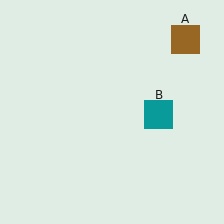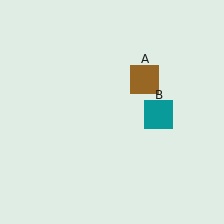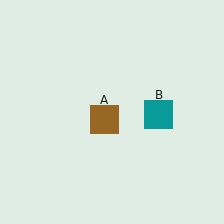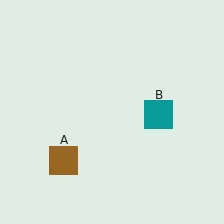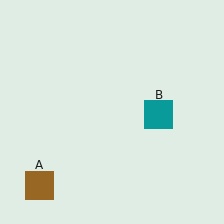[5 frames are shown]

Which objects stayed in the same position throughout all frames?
Teal square (object B) remained stationary.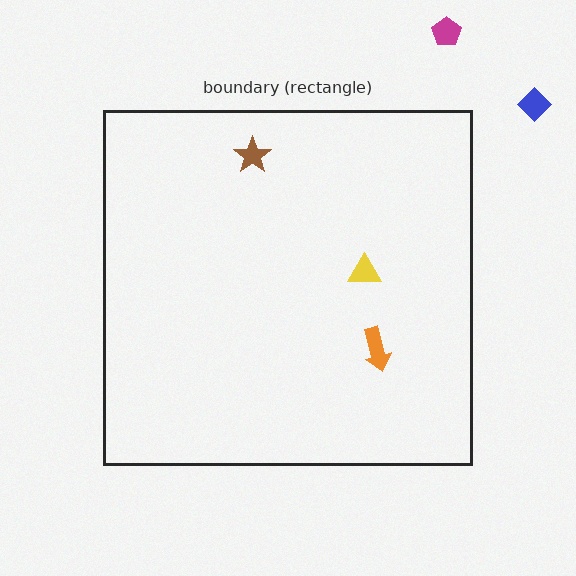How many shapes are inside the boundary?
3 inside, 2 outside.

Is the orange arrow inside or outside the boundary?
Inside.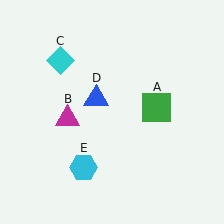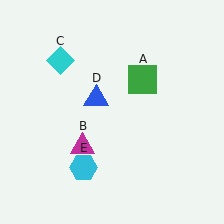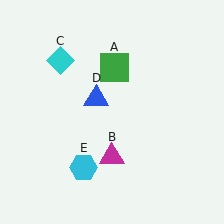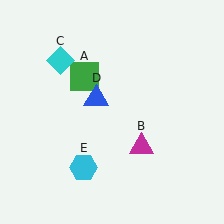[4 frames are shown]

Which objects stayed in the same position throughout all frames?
Cyan diamond (object C) and blue triangle (object D) and cyan hexagon (object E) remained stationary.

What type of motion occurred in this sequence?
The green square (object A), magenta triangle (object B) rotated counterclockwise around the center of the scene.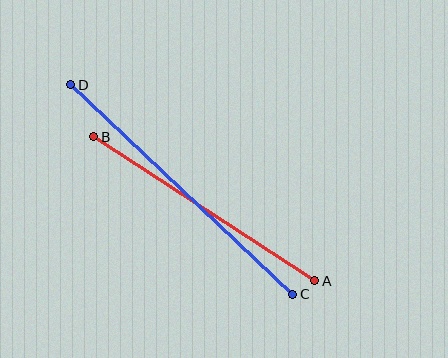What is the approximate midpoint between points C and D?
The midpoint is at approximately (182, 190) pixels.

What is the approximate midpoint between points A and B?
The midpoint is at approximately (204, 209) pixels.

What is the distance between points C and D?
The distance is approximately 306 pixels.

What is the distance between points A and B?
The distance is approximately 264 pixels.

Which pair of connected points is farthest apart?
Points C and D are farthest apart.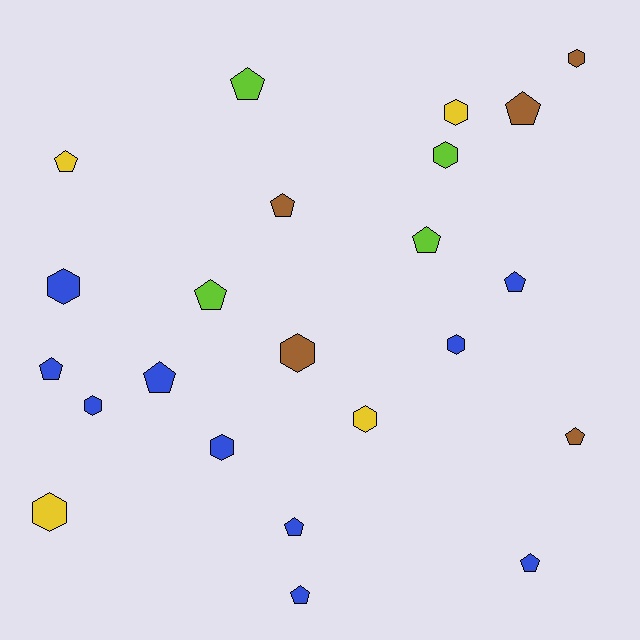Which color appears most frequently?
Blue, with 10 objects.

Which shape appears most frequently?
Pentagon, with 13 objects.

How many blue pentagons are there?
There are 6 blue pentagons.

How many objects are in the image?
There are 23 objects.